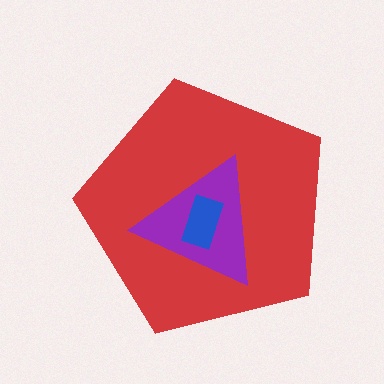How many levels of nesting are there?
3.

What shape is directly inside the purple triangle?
The blue rectangle.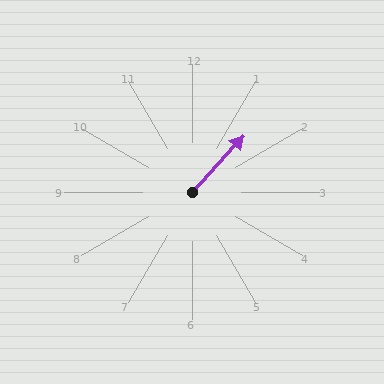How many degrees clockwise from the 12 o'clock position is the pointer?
Approximately 42 degrees.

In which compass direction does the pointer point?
Northeast.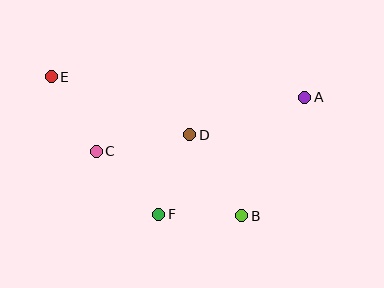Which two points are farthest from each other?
Points A and E are farthest from each other.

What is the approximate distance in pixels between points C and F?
The distance between C and F is approximately 89 pixels.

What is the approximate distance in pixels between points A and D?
The distance between A and D is approximately 121 pixels.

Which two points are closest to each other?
Points B and F are closest to each other.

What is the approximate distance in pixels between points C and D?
The distance between C and D is approximately 95 pixels.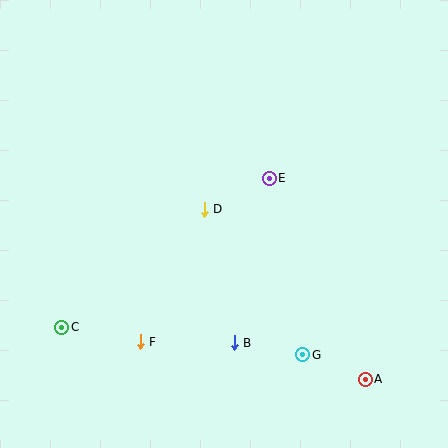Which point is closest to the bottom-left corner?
Point C is closest to the bottom-left corner.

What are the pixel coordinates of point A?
Point A is at (365, 379).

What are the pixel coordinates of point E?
Point E is at (269, 178).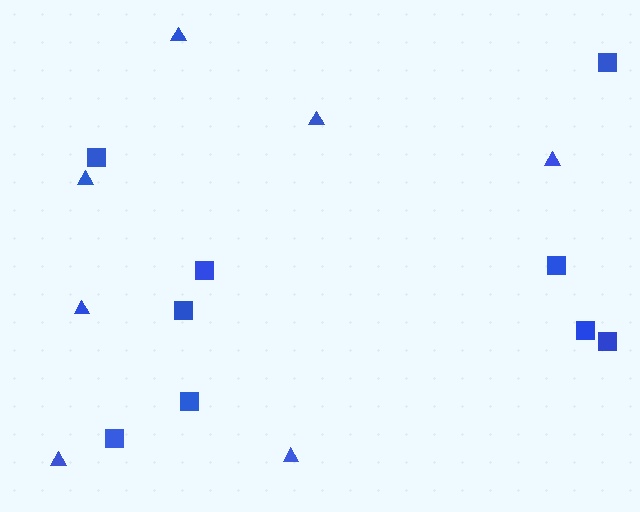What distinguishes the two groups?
There are 2 groups: one group of triangles (7) and one group of squares (9).